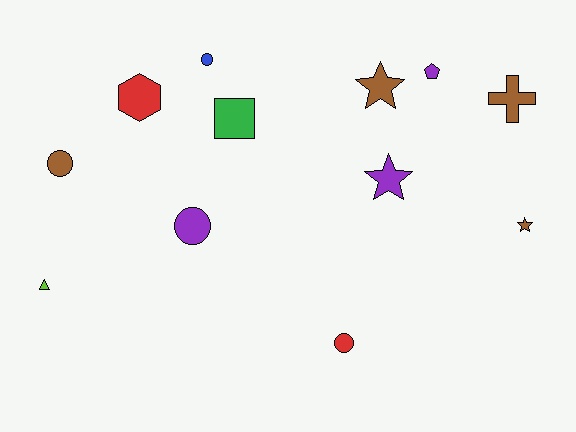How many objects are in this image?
There are 12 objects.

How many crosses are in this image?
There is 1 cross.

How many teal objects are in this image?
There are no teal objects.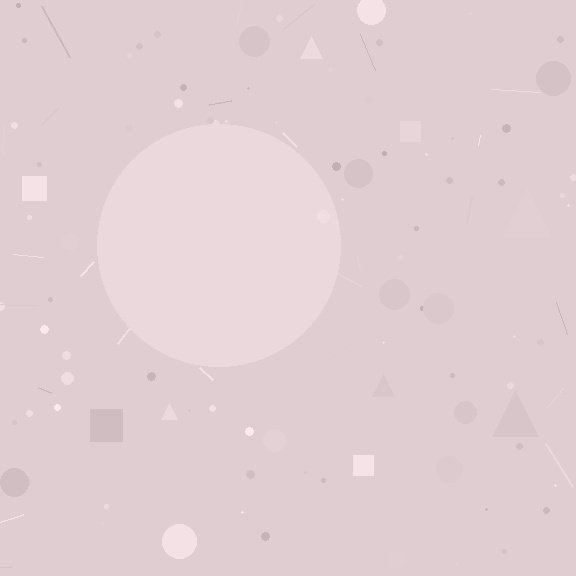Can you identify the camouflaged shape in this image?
The camouflaged shape is a circle.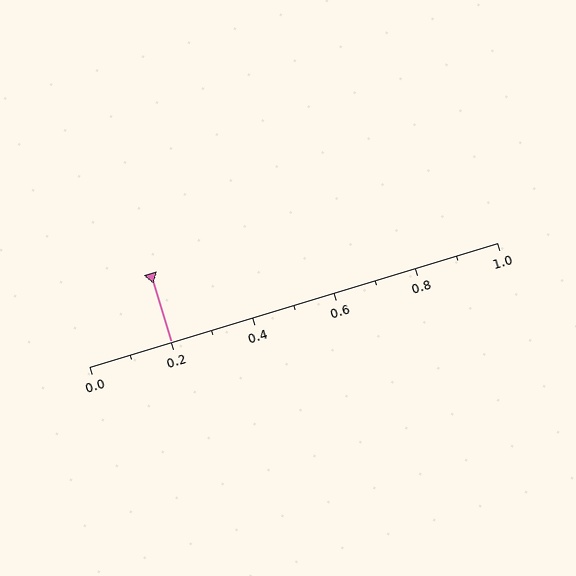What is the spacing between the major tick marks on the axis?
The major ticks are spaced 0.2 apart.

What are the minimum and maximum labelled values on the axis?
The axis runs from 0.0 to 1.0.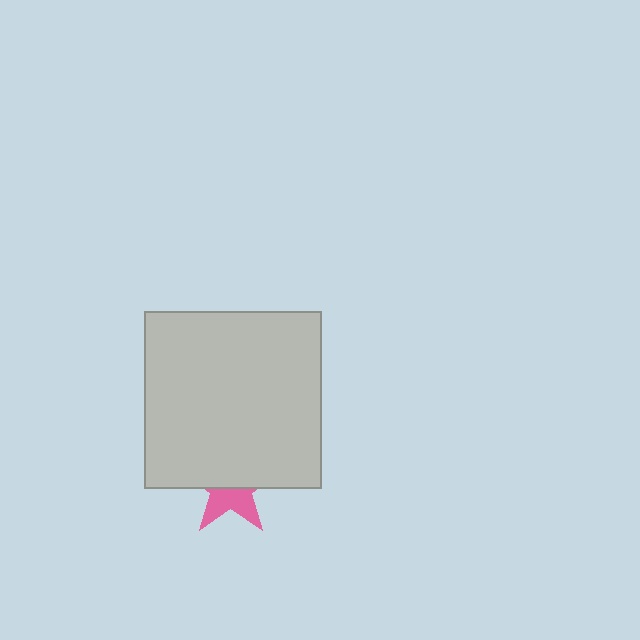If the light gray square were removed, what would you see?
You would see the complete pink star.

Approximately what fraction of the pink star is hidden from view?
Roughly 59% of the pink star is hidden behind the light gray square.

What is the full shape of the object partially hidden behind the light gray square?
The partially hidden object is a pink star.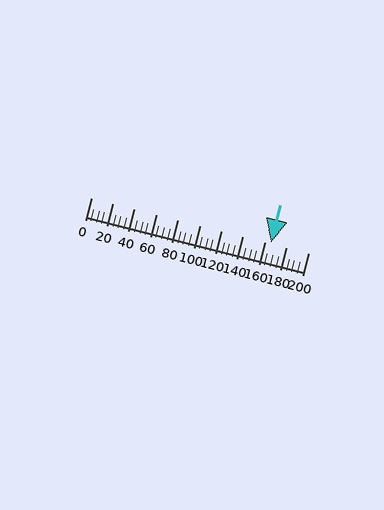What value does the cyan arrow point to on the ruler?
The cyan arrow points to approximately 165.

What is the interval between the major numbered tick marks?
The major tick marks are spaced 20 units apart.